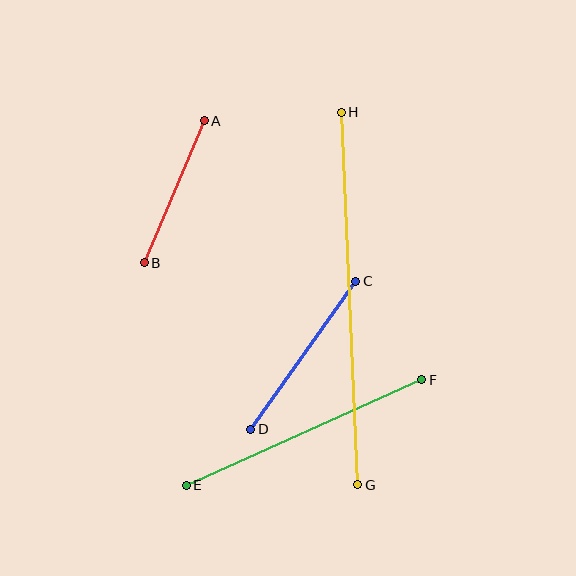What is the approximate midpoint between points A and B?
The midpoint is at approximately (174, 192) pixels.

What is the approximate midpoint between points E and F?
The midpoint is at approximately (304, 432) pixels.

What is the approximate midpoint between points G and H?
The midpoint is at approximately (350, 299) pixels.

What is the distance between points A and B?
The distance is approximately 154 pixels.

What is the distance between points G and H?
The distance is approximately 373 pixels.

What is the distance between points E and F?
The distance is approximately 258 pixels.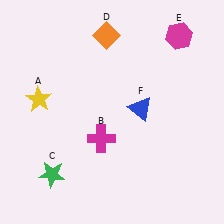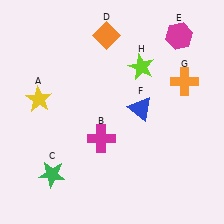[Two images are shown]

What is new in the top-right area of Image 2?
A lime star (H) was added in the top-right area of Image 2.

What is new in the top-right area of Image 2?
An orange cross (G) was added in the top-right area of Image 2.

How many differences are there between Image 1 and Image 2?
There are 2 differences between the two images.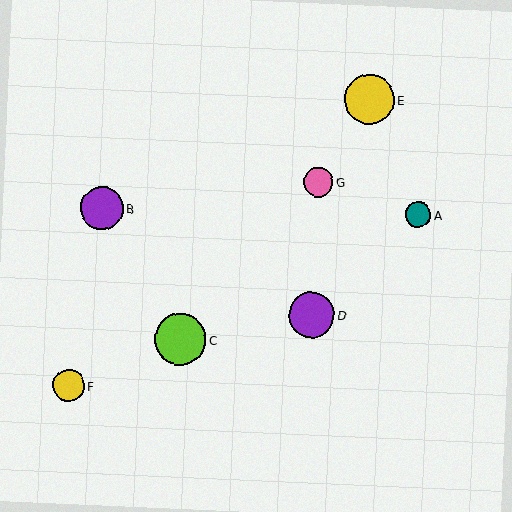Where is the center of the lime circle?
The center of the lime circle is at (180, 339).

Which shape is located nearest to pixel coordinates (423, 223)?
The teal circle (labeled A) at (418, 215) is nearest to that location.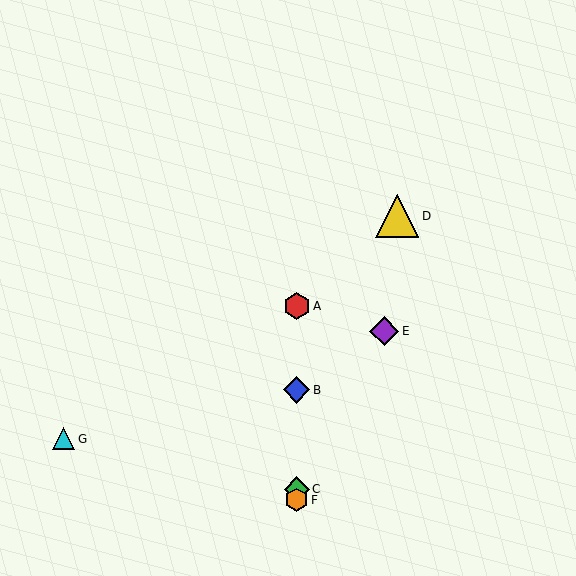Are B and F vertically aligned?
Yes, both are at x≈297.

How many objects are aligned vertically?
4 objects (A, B, C, F) are aligned vertically.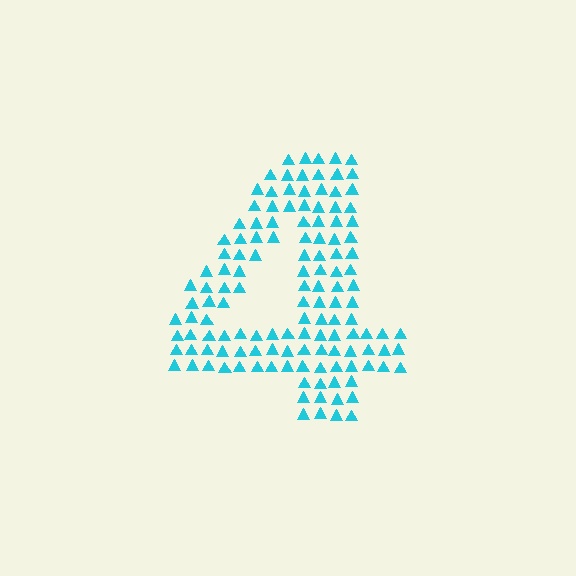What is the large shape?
The large shape is the digit 4.